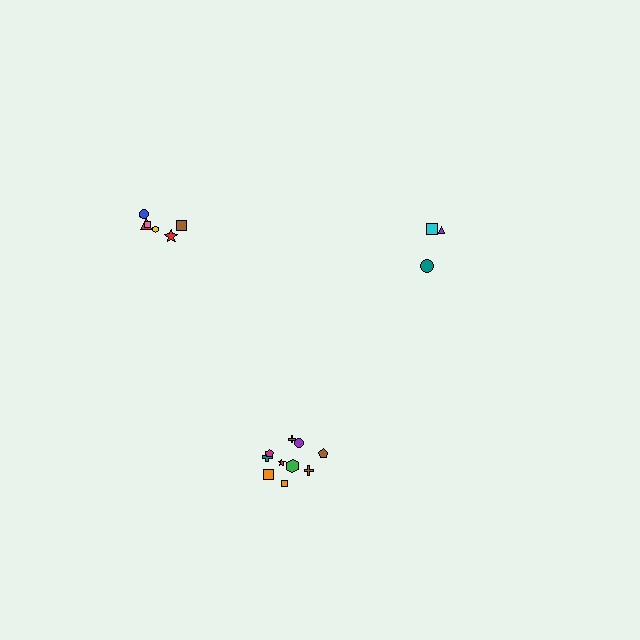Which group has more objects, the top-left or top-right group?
The top-left group.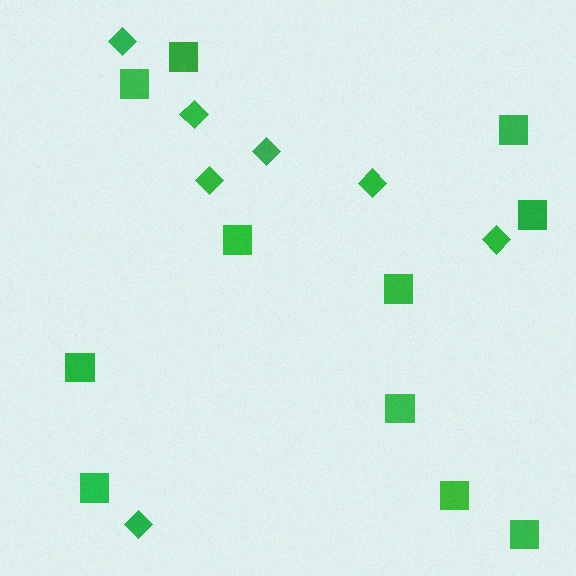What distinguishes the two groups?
There are 2 groups: one group of diamonds (7) and one group of squares (11).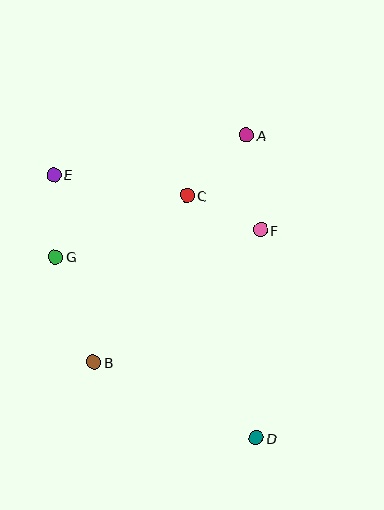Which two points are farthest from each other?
Points D and E are farthest from each other.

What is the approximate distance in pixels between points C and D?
The distance between C and D is approximately 252 pixels.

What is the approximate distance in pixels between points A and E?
The distance between A and E is approximately 197 pixels.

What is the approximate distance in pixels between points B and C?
The distance between B and C is approximately 191 pixels.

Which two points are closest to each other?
Points C and F are closest to each other.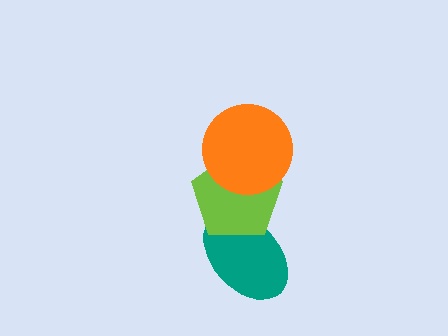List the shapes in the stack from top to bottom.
From top to bottom: the orange circle, the lime pentagon, the teal ellipse.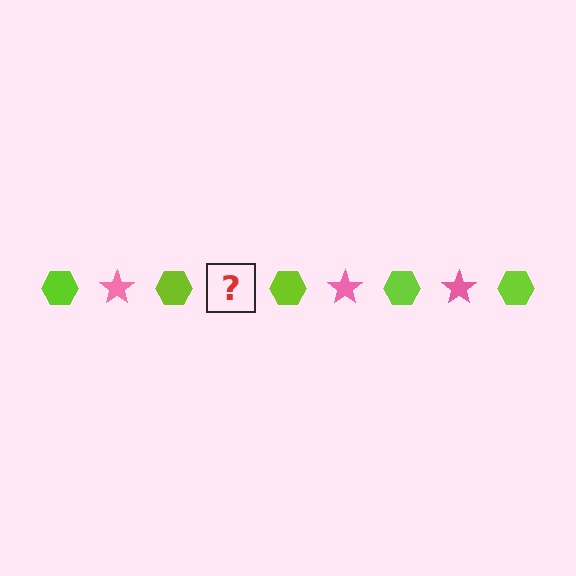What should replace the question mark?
The question mark should be replaced with a pink star.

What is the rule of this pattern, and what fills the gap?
The rule is that the pattern alternates between lime hexagon and pink star. The gap should be filled with a pink star.